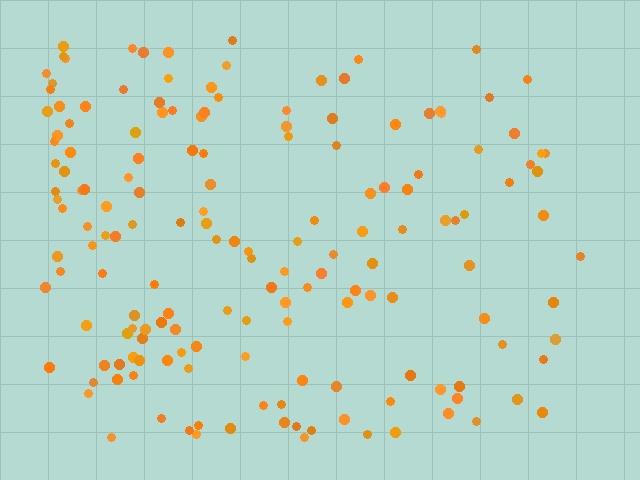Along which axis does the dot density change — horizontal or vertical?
Horizontal.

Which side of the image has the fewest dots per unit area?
The right.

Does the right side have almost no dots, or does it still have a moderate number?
Still a moderate number, just noticeably fewer than the left.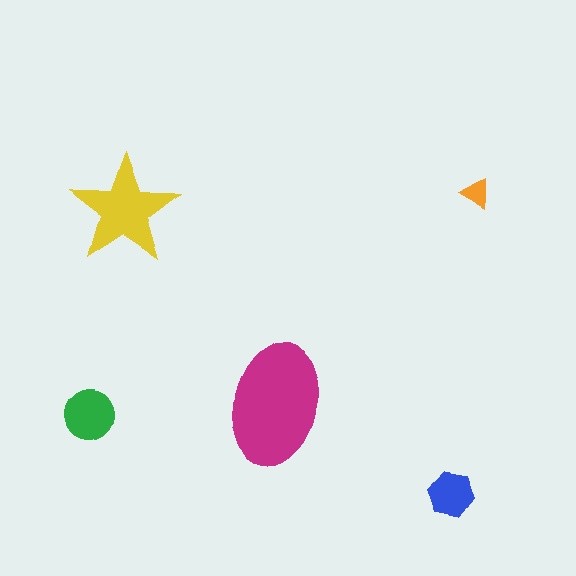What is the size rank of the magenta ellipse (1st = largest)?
1st.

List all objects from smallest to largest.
The orange triangle, the blue hexagon, the green circle, the yellow star, the magenta ellipse.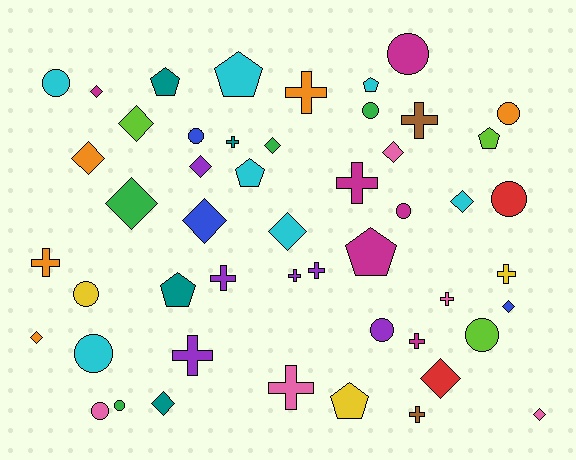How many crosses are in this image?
There are 14 crosses.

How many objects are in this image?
There are 50 objects.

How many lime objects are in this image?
There are 3 lime objects.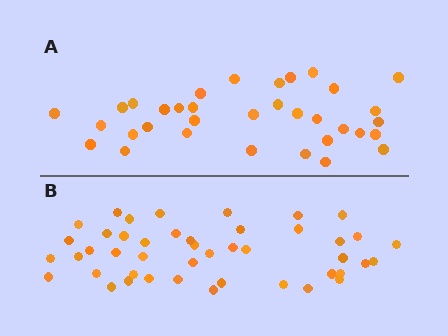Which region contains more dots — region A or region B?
Region B (the bottom region) has more dots.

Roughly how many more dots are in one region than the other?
Region B has roughly 12 or so more dots than region A.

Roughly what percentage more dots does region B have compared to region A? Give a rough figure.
About 30% more.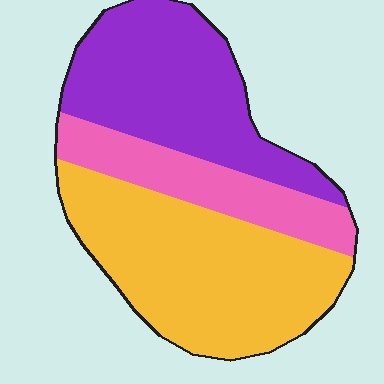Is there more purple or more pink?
Purple.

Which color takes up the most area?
Yellow, at roughly 45%.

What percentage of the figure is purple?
Purple covers about 35% of the figure.